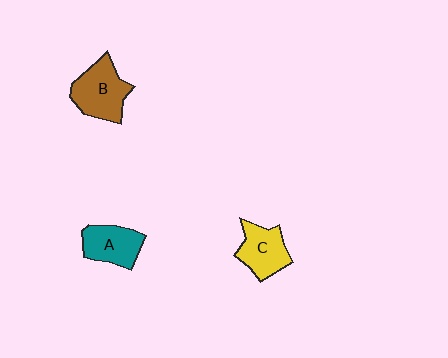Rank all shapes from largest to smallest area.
From largest to smallest: B (brown), C (yellow), A (teal).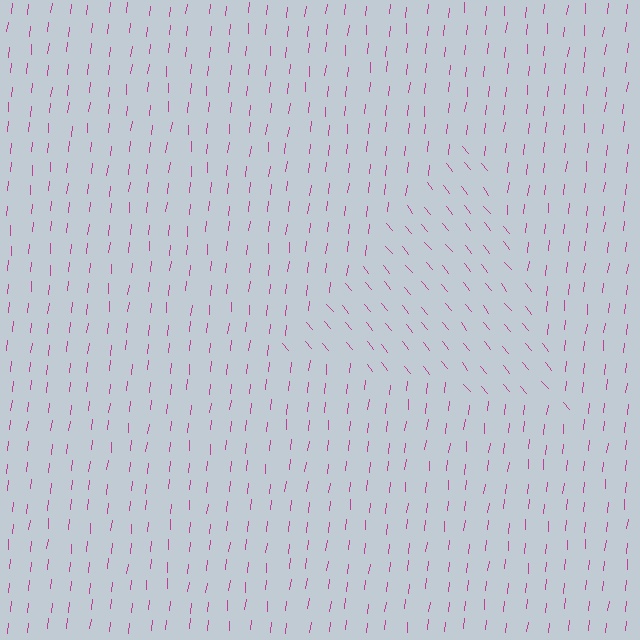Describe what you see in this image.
The image is filled with small magenta line segments. A triangle region in the image has lines oriented differently from the surrounding lines, creating a visible texture boundary.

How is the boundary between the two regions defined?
The boundary is defined purely by a change in line orientation (approximately 45 degrees difference). All lines are the same color and thickness.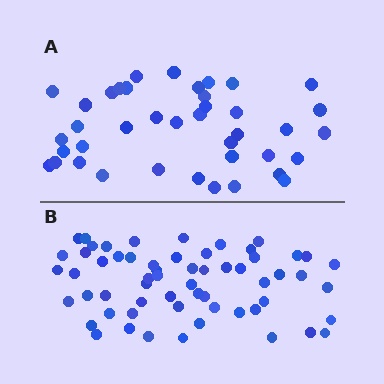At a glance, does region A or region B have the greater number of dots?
Region B (the bottom region) has more dots.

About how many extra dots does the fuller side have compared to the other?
Region B has approximately 20 more dots than region A.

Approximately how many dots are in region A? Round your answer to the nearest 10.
About 40 dots.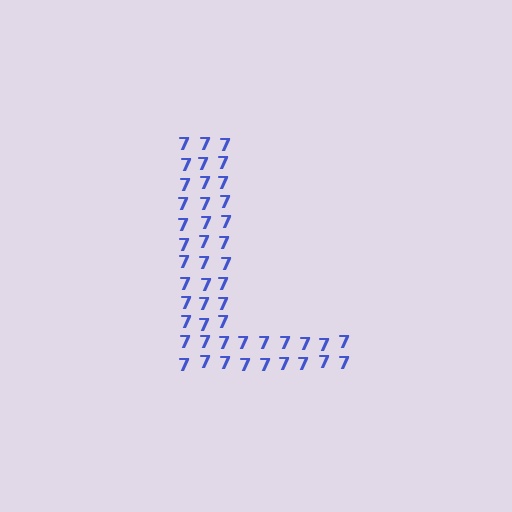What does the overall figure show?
The overall figure shows the letter L.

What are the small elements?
The small elements are digit 7's.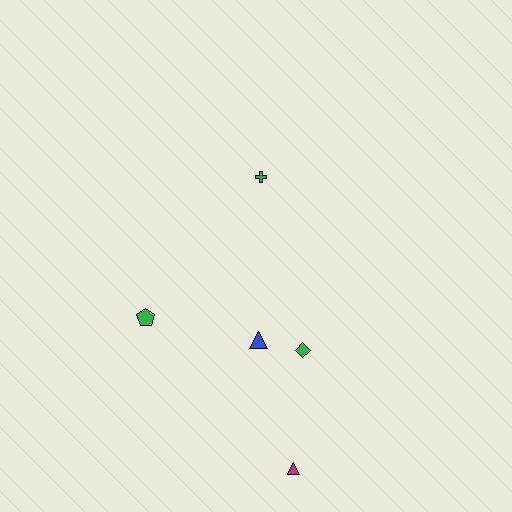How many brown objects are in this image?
There are no brown objects.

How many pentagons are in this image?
There is 1 pentagon.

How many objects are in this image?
There are 5 objects.